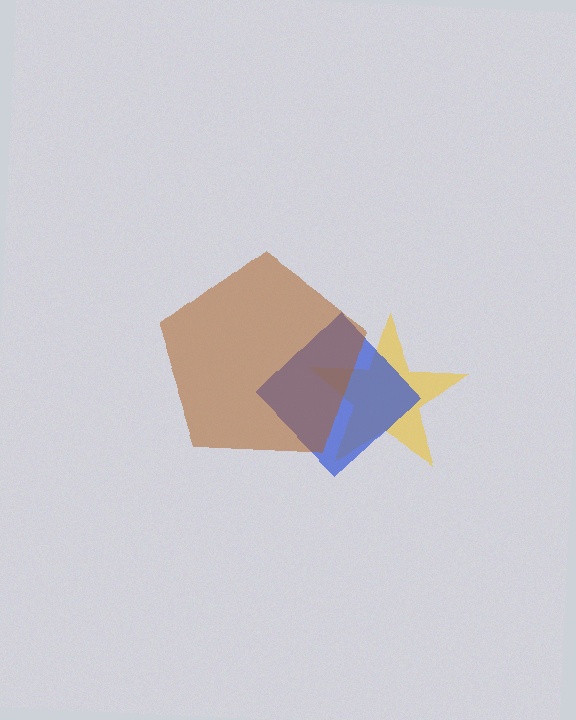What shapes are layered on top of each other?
The layered shapes are: a yellow star, a blue diamond, a brown pentagon.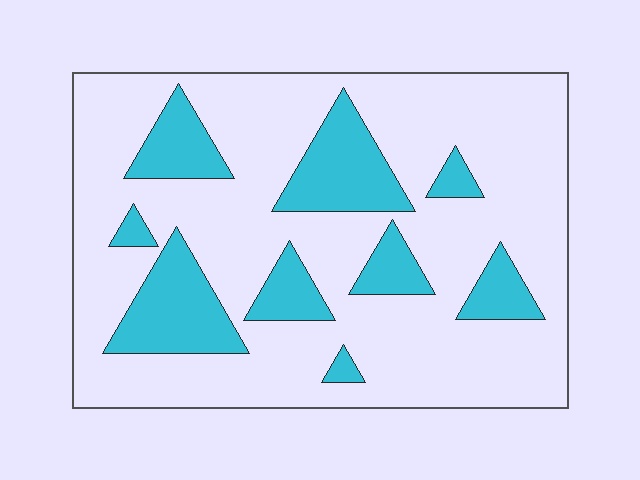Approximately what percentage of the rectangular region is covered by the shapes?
Approximately 25%.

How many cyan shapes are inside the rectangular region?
9.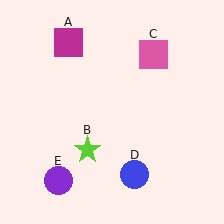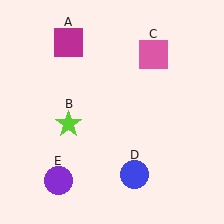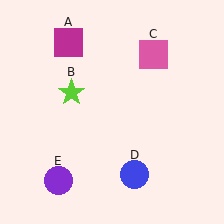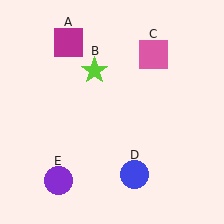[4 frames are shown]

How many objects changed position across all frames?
1 object changed position: lime star (object B).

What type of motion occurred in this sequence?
The lime star (object B) rotated clockwise around the center of the scene.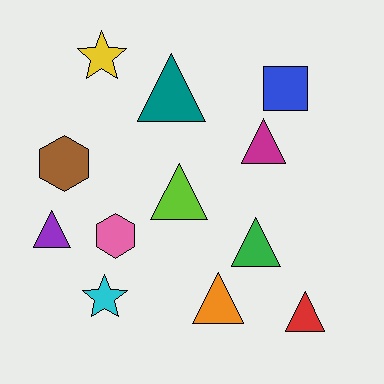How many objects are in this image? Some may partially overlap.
There are 12 objects.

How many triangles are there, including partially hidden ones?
There are 7 triangles.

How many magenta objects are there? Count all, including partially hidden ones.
There is 1 magenta object.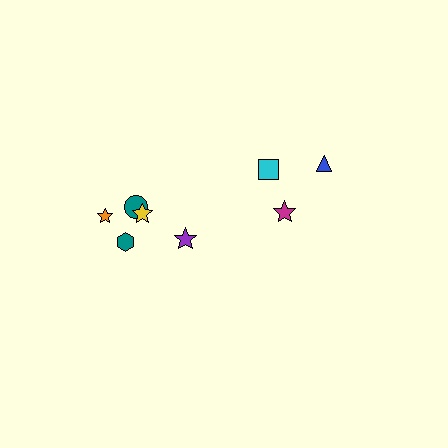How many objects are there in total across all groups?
There are 8 objects.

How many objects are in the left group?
There are 5 objects.